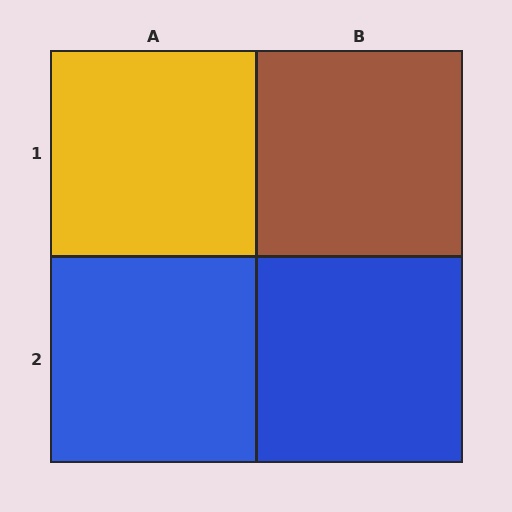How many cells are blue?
2 cells are blue.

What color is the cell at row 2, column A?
Blue.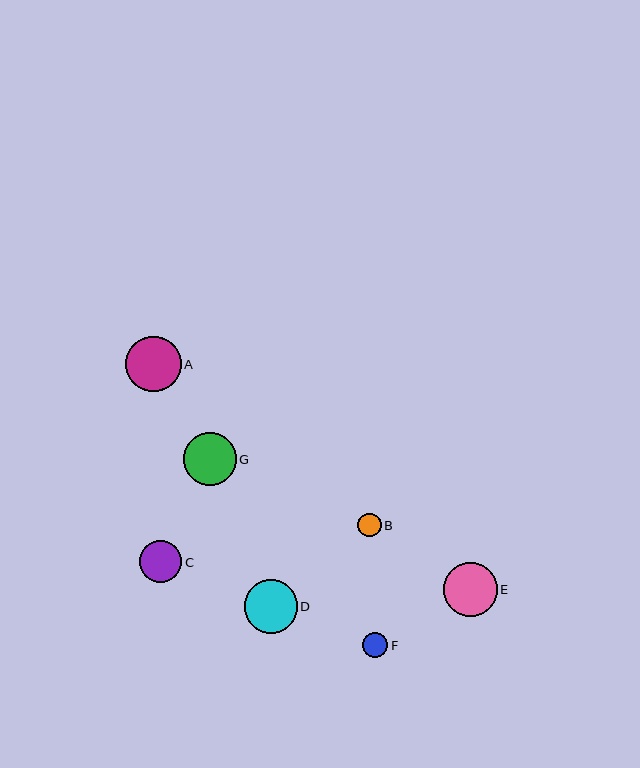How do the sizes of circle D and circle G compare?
Circle D and circle G are approximately the same size.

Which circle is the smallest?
Circle B is the smallest with a size of approximately 24 pixels.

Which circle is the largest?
Circle A is the largest with a size of approximately 55 pixels.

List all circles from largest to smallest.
From largest to smallest: A, E, D, G, C, F, B.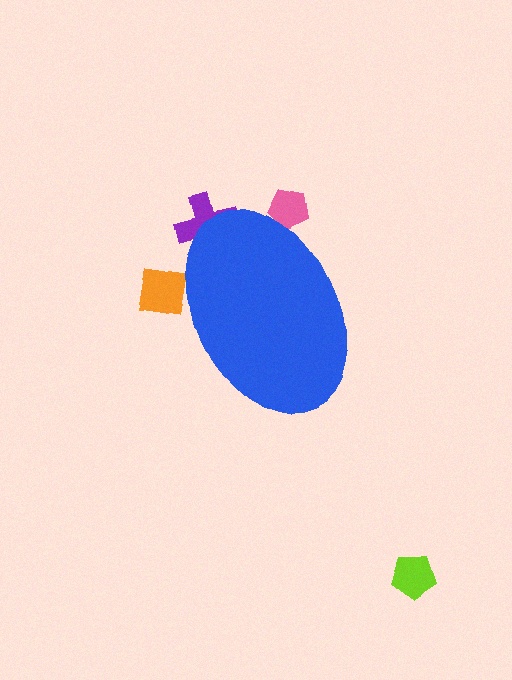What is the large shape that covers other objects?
A blue ellipse.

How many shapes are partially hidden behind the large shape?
3 shapes are partially hidden.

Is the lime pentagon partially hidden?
No, the lime pentagon is fully visible.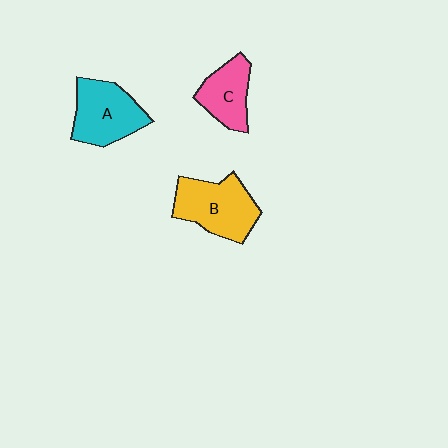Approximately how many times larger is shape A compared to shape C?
Approximately 1.3 times.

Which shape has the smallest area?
Shape C (pink).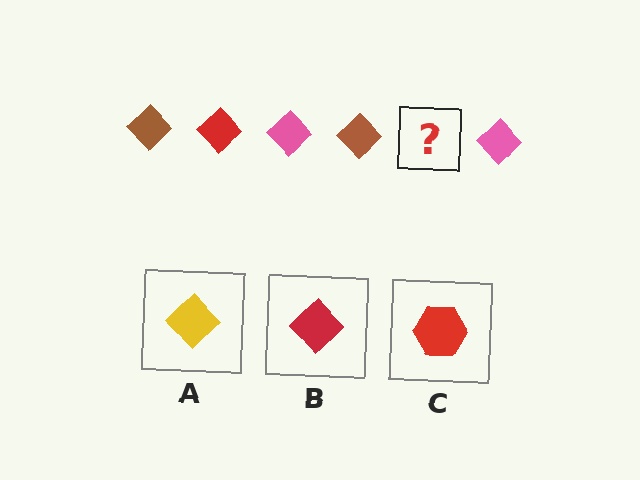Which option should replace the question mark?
Option B.